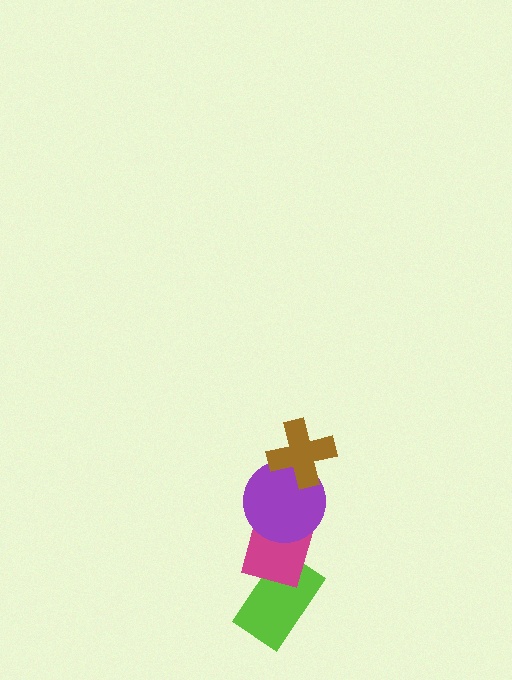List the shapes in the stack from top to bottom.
From top to bottom: the brown cross, the purple circle, the magenta diamond, the lime rectangle.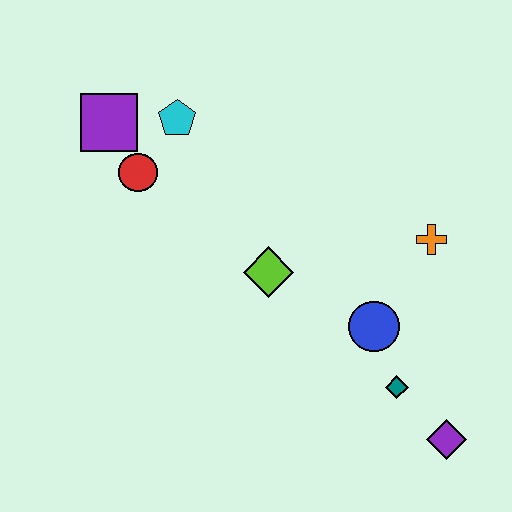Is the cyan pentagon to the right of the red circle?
Yes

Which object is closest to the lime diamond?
The blue circle is closest to the lime diamond.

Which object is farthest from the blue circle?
The purple square is farthest from the blue circle.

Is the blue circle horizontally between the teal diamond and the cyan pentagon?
Yes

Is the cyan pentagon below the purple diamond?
No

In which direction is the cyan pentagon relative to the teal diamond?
The cyan pentagon is above the teal diamond.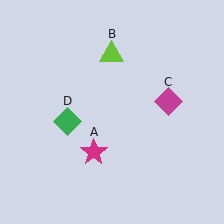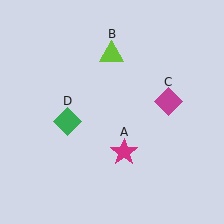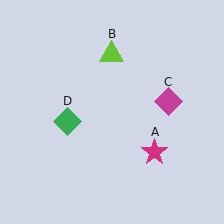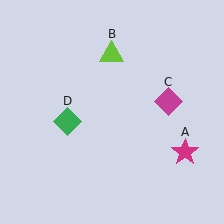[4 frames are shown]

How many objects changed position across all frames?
1 object changed position: magenta star (object A).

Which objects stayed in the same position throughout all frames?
Lime triangle (object B) and magenta diamond (object C) and green diamond (object D) remained stationary.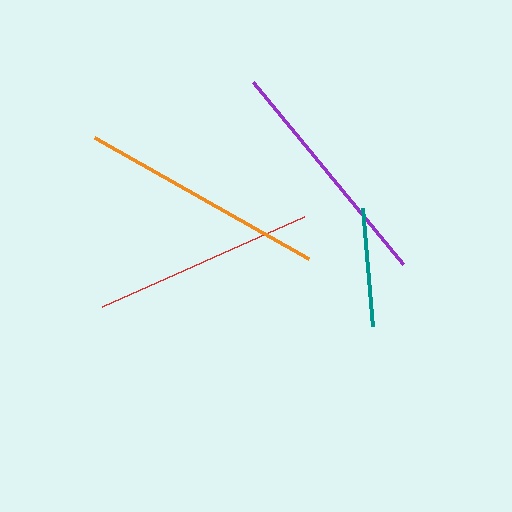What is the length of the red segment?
The red segment is approximately 222 pixels long.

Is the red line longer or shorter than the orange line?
The orange line is longer than the red line.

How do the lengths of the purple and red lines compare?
The purple and red lines are approximately the same length.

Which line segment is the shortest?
The teal line is the shortest at approximately 119 pixels.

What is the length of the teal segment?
The teal segment is approximately 119 pixels long.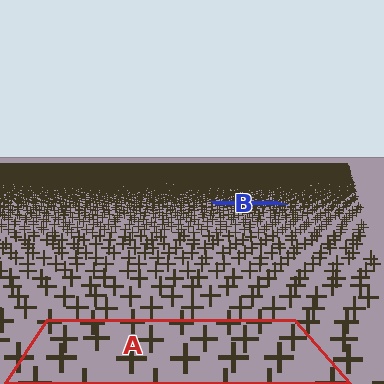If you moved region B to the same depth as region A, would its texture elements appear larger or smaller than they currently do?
They would appear larger. At a closer depth, the same texture elements are projected at a bigger on-screen size.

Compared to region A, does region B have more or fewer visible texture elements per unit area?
Region B has more texture elements per unit area — they are packed more densely because it is farther away.